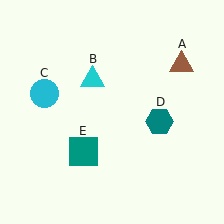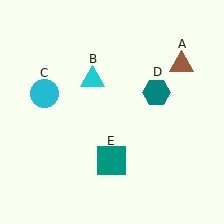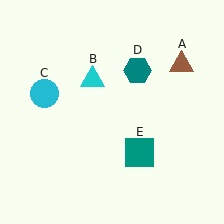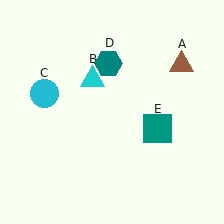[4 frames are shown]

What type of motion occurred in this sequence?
The teal hexagon (object D), teal square (object E) rotated counterclockwise around the center of the scene.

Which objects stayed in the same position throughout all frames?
Brown triangle (object A) and cyan triangle (object B) and cyan circle (object C) remained stationary.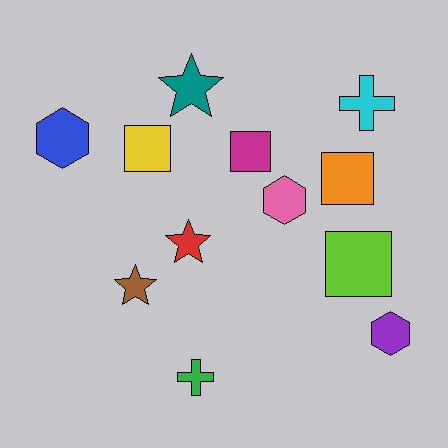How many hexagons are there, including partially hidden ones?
There are 3 hexagons.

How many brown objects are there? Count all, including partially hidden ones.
There is 1 brown object.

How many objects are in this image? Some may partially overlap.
There are 12 objects.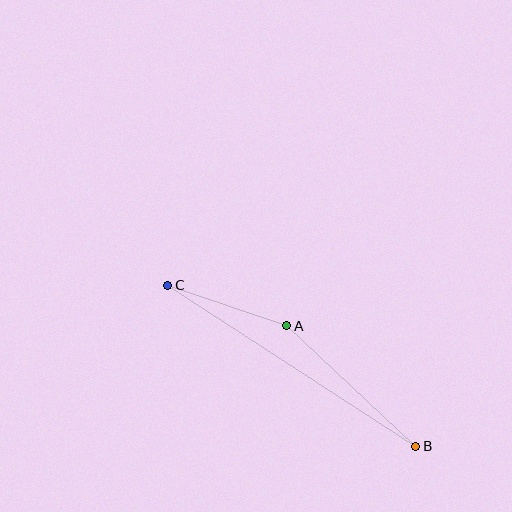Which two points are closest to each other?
Points A and C are closest to each other.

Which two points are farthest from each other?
Points B and C are farthest from each other.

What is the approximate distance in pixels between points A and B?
The distance between A and B is approximately 177 pixels.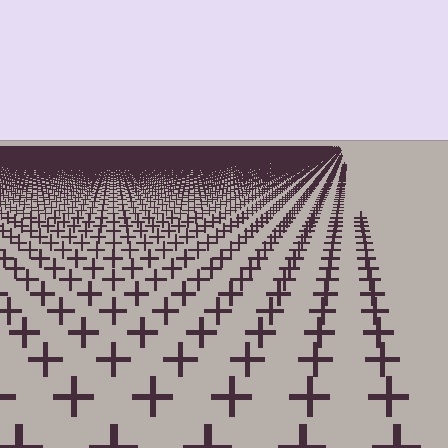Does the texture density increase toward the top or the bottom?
Density increases toward the top.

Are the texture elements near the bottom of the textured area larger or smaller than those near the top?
Larger. Near the bottom, elements are closer to the viewer and appear at a bigger on-screen size.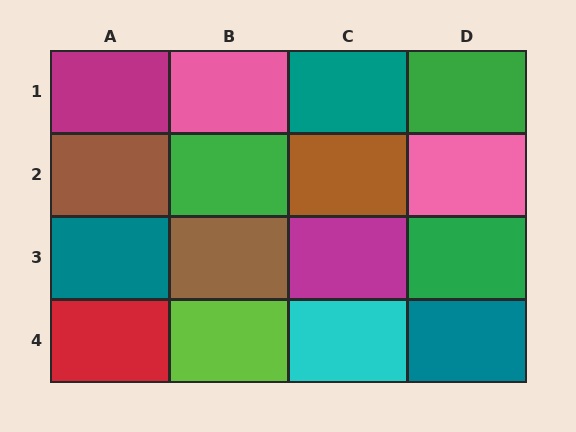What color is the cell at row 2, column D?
Pink.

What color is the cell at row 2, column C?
Brown.